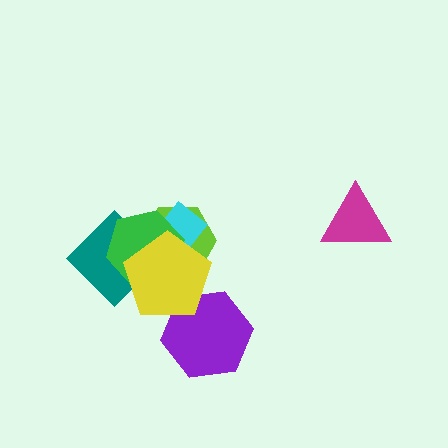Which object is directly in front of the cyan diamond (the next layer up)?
The green hexagon is directly in front of the cyan diamond.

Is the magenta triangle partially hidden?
No, no other shape covers it.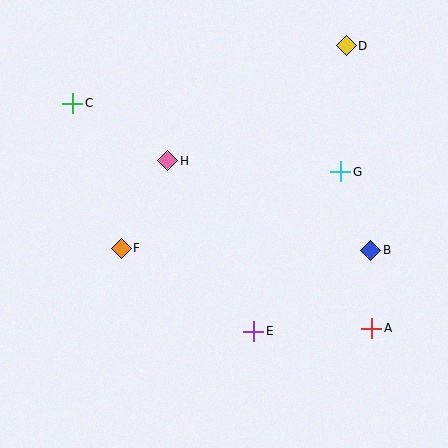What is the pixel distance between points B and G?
The distance between B and G is 84 pixels.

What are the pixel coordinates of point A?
Point A is at (372, 328).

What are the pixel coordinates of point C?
Point C is at (73, 103).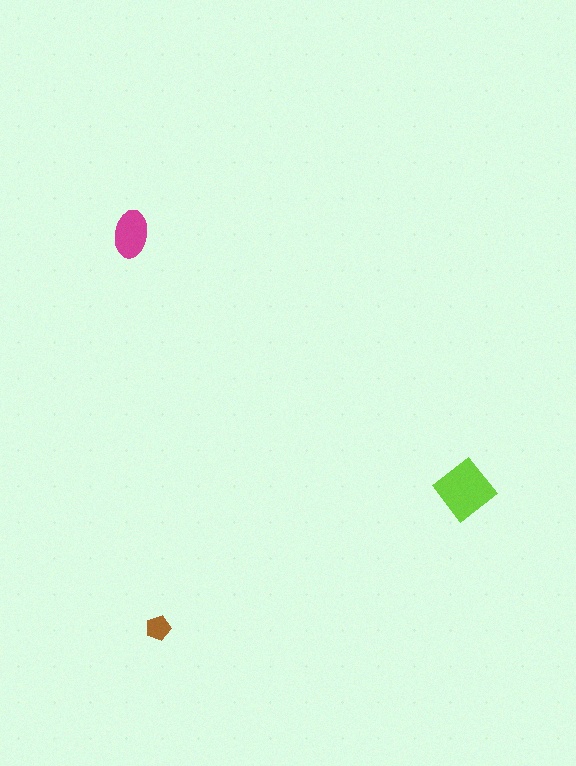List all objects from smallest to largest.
The brown pentagon, the magenta ellipse, the lime diamond.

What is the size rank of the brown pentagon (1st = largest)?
3rd.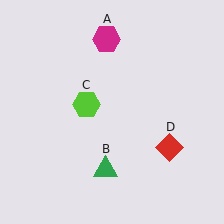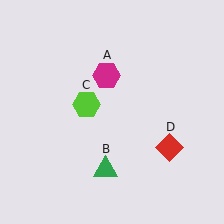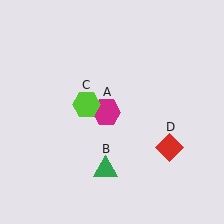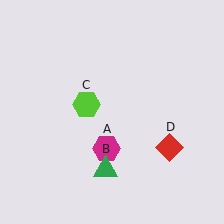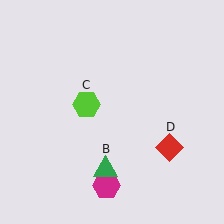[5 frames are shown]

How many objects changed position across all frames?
1 object changed position: magenta hexagon (object A).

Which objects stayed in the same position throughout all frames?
Green triangle (object B) and lime hexagon (object C) and red diamond (object D) remained stationary.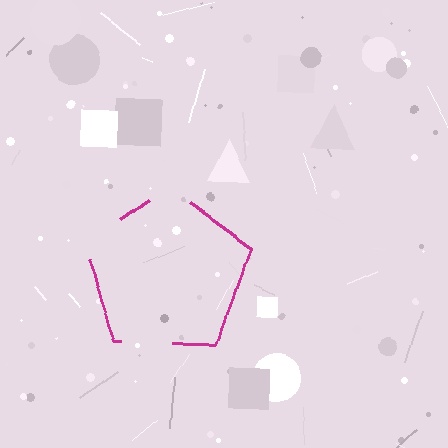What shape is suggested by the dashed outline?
The dashed outline suggests a pentagon.